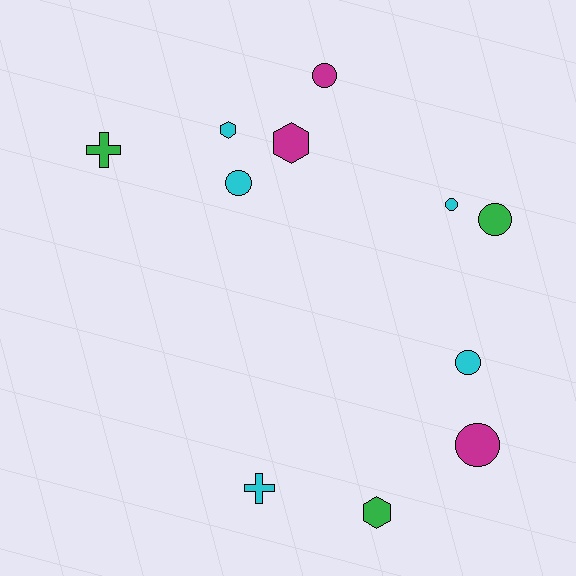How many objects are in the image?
There are 11 objects.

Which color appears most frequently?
Cyan, with 5 objects.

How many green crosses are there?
There is 1 green cross.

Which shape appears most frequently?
Circle, with 6 objects.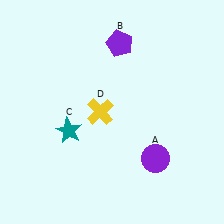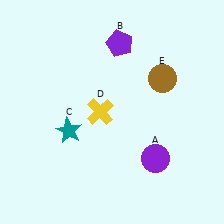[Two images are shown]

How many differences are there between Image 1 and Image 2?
There is 1 difference between the two images.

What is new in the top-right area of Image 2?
A brown circle (E) was added in the top-right area of Image 2.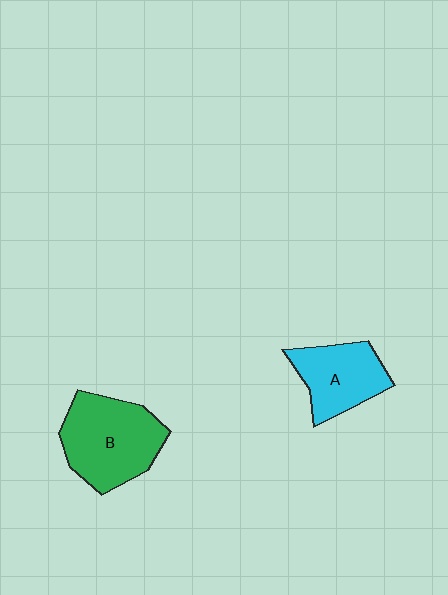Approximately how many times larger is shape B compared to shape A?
Approximately 1.4 times.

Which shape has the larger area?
Shape B (green).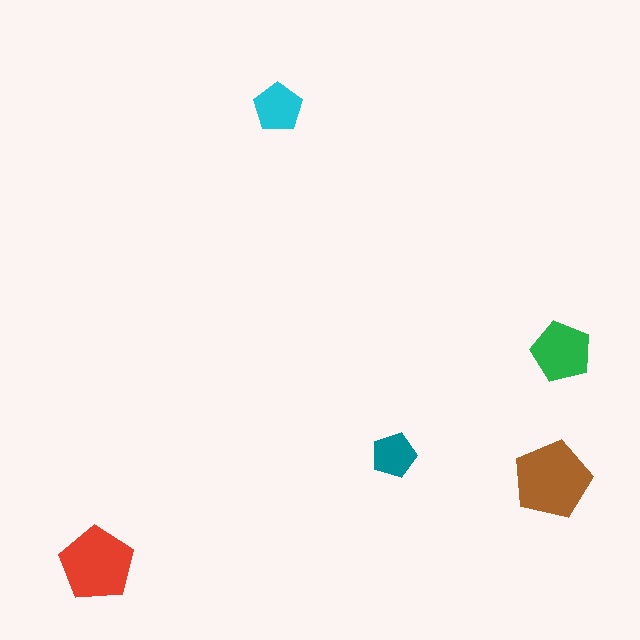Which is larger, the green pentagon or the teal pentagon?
The green one.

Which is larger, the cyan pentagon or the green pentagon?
The green one.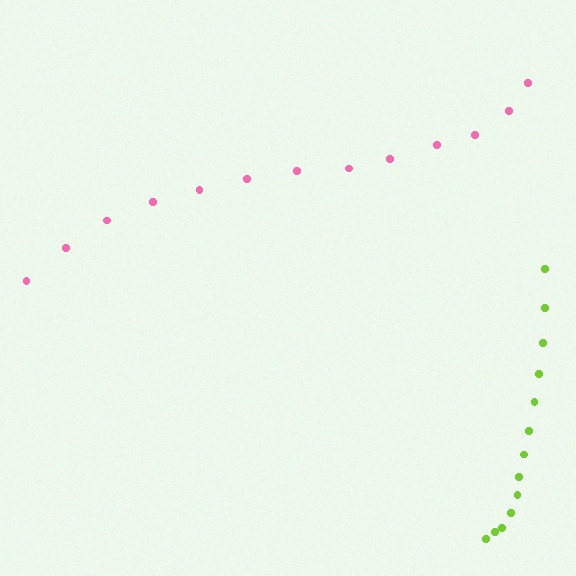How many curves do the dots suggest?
There are 2 distinct paths.